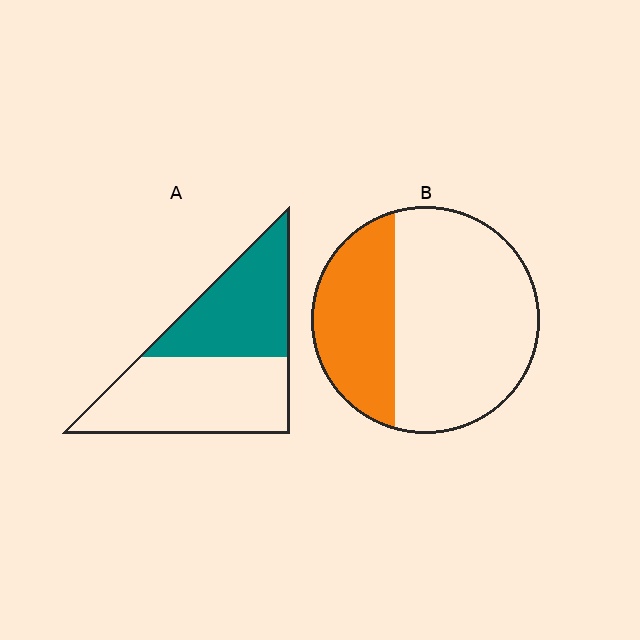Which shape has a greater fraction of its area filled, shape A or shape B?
Shape A.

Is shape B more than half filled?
No.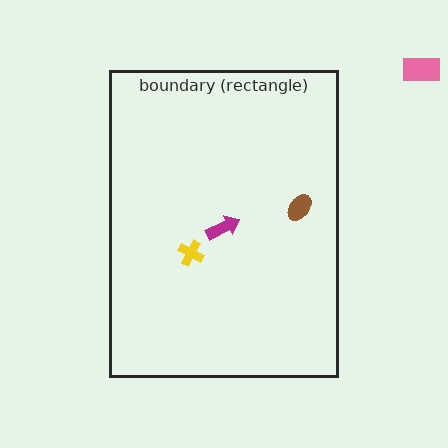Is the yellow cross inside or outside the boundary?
Inside.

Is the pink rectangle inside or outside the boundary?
Outside.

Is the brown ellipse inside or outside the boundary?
Inside.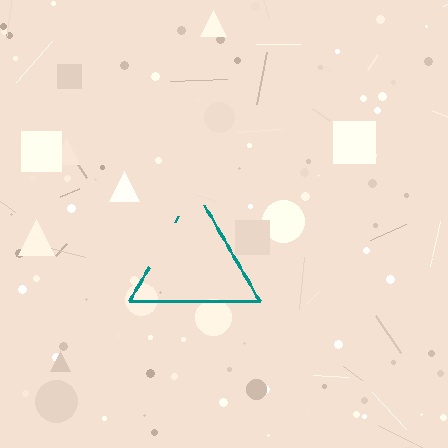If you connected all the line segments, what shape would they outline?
They would outline a triangle.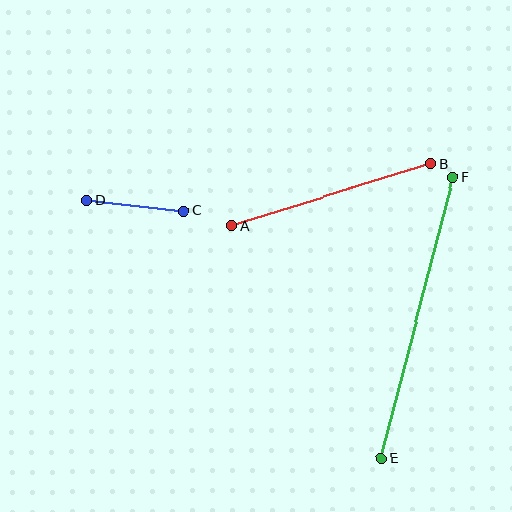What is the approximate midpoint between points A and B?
The midpoint is at approximately (331, 195) pixels.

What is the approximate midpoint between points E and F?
The midpoint is at approximately (417, 318) pixels.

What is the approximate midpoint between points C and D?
The midpoint is at approximately (135, 206) pixels.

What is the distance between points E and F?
The distance is approximately 290 pixels.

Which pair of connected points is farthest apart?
Points E and F are farthest apart.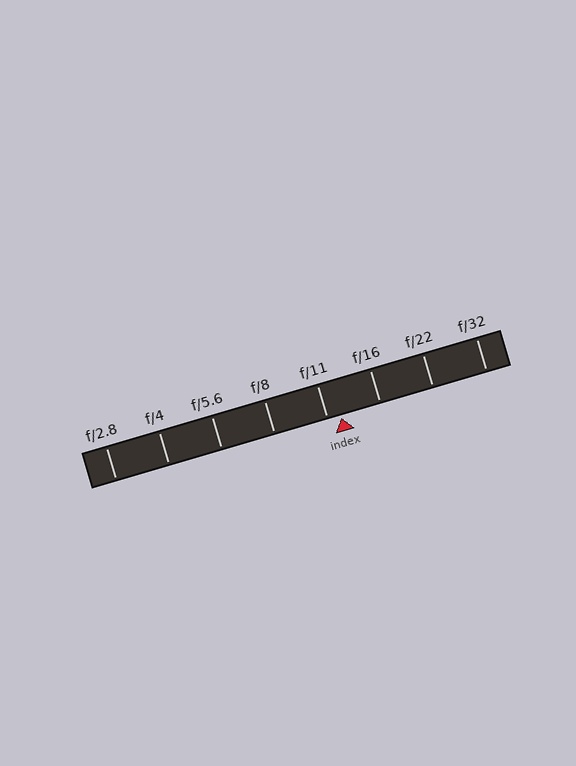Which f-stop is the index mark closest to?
The index mark is closest to f/11.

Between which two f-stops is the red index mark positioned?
The index mark is between f/11 and f/16.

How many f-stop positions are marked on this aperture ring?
There are 8 f-stop positions marked.